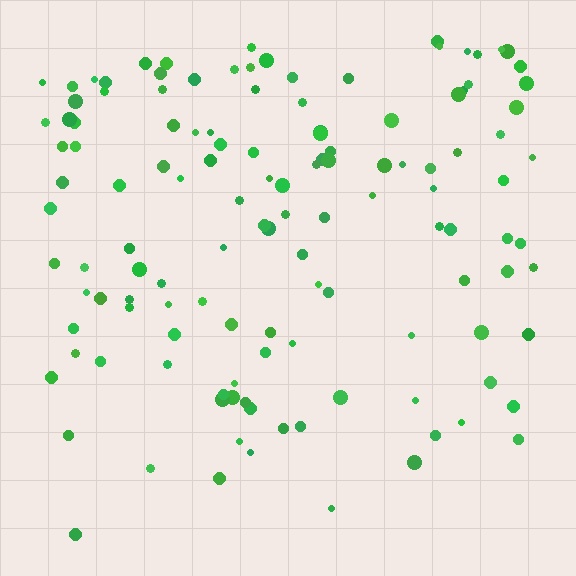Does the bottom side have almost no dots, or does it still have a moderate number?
Still a moderate number, just noticeably fewer than the top.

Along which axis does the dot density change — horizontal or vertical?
Vertical.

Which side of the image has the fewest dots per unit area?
The bottom.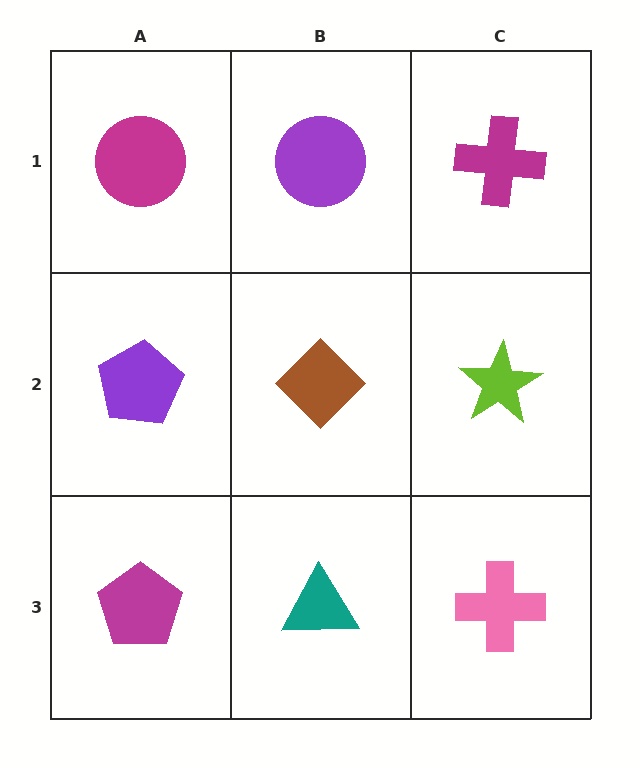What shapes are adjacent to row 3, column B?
A brown diamond (row 2, column B), a magenta pentagon (row 3, column A), a pink cross (row 3, column C).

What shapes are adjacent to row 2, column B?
A purple circle (row 1, column B), a teal triangle (row 3, column B), a purple pentagon (row 2, column A), a lime star (row 2, column C).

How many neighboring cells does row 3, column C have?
2.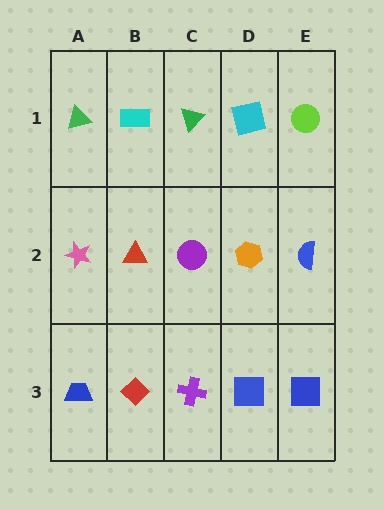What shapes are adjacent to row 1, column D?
An orange hexagon (row 2, column D), a green triangle (row 1, column C), a lime circle (row 1, column E).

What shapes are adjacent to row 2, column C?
A green triangle (row 1, column C), a purple cross (row 3, column C), a red triangle (row 2, column B), an orange hexagon (row 2, column D).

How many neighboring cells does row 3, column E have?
2.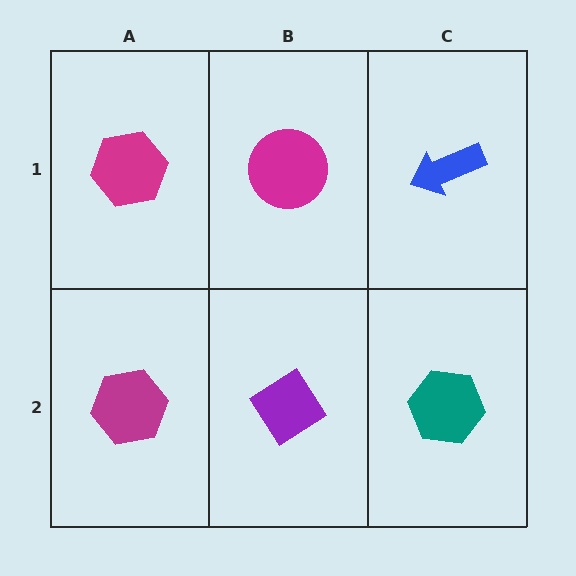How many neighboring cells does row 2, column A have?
2.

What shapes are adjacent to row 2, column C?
A blue arrow (row 1, column C), a purple diamond (row 2, column B).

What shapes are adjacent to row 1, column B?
A purple diamond (row 2, column B), a magenta hexagon (row 1, column A), a blue arrow (row 1, column C).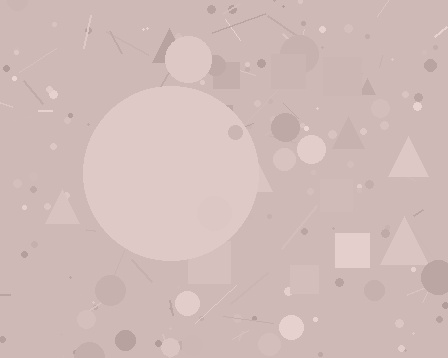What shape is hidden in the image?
A circle is hidden in the image.